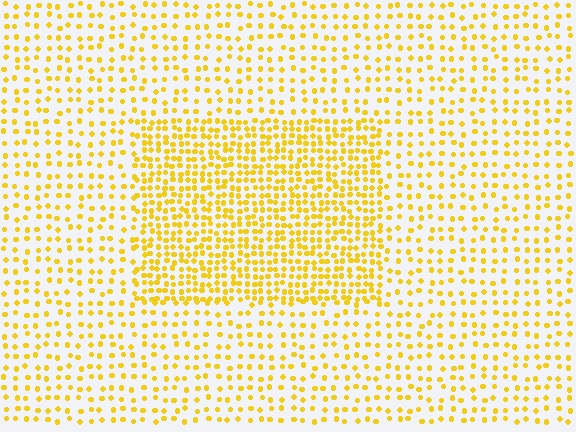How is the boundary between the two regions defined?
The boundary is defined by a change in element density (approximately 2.1x ratio). All elements are the same color, size, and shape.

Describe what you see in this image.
The image contains small yellow elements arranged at two different densities. A rectangle-shaped region is visible where the elements are more densely packed than the surrounding area.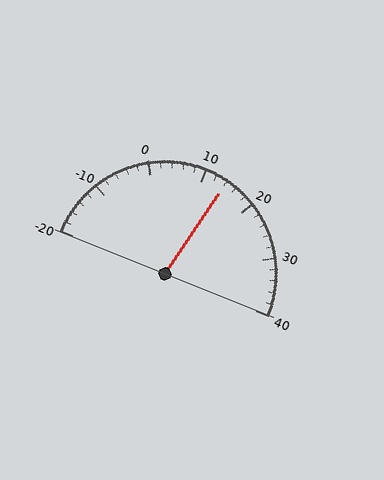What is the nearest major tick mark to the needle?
The nearest major tick mark is 10.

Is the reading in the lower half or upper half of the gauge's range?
The reading is in the upper half of the range (-20 to 40).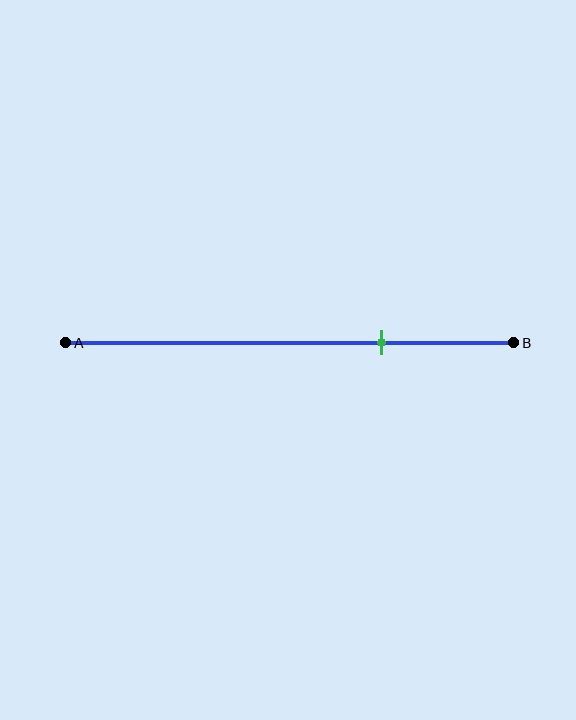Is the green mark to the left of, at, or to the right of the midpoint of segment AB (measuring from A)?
The green mark is to the right of the midpoint of segment AB.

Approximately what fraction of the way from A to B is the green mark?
The green mark is approximately 70% of the way from A to B.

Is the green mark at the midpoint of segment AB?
No, the mark is at about 70% from A, not at the 50% midpoint.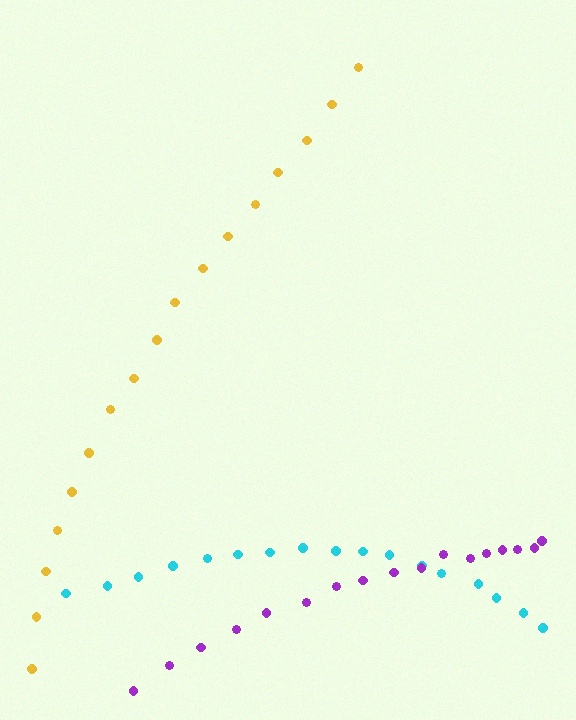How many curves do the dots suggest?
There are 3 distinct paths.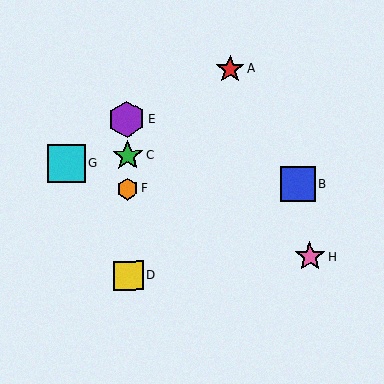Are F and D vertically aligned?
Yes, both are at x≈128.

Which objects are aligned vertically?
Objects C, D, E, F are aligned vertically.